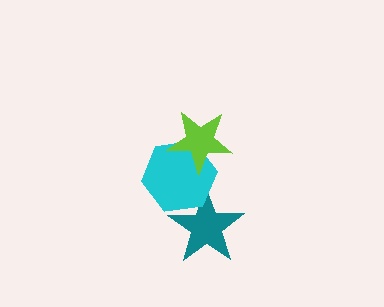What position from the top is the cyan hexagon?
The cyan hexagon is 2nd from the top.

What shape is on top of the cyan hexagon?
The lime star is on top of the cyan hexagon.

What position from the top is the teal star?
The teal star is 3rd from the top.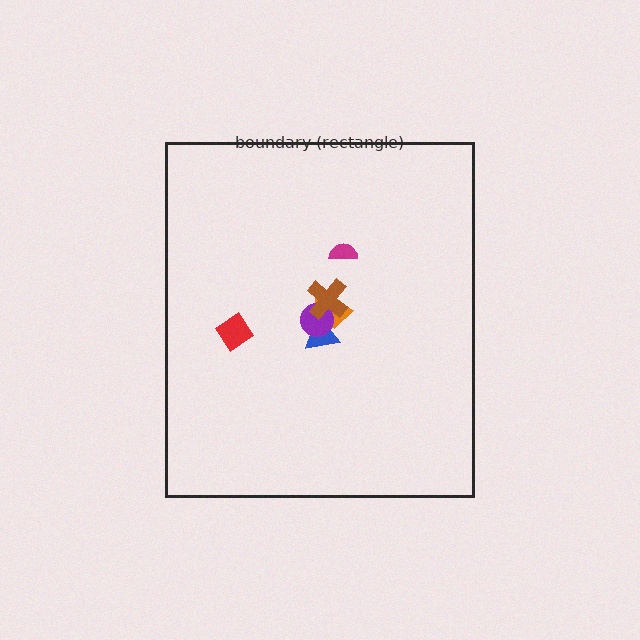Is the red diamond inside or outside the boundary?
Inside.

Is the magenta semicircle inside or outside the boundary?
Inside.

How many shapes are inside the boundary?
6 inside, 0 outside.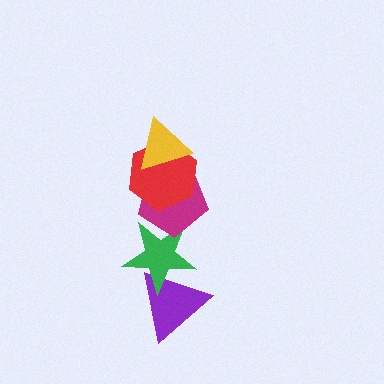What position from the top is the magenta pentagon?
The magenta pentagon is 3rd from the top.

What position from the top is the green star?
The green star is 4th from the top.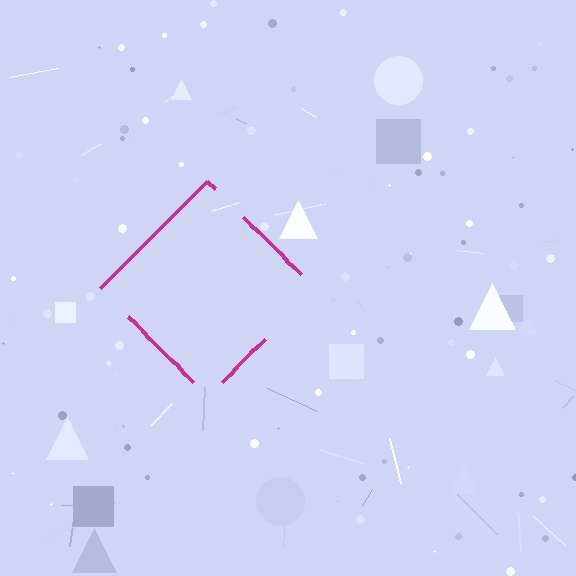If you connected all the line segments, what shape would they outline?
They would outline a diamond.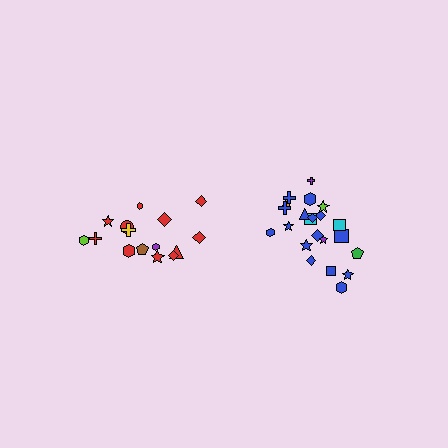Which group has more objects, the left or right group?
The right group.